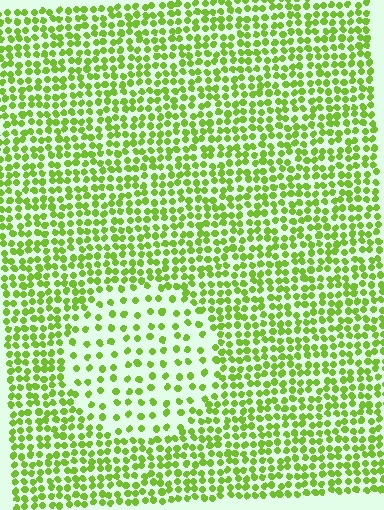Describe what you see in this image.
The image contains small lime elements arranged at two different densities. A circle-shaped region is visible where the elements are less densely packed than the surrounding area.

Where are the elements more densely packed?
The elements are more densely packed outside the circle boundary.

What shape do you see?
I see a circle.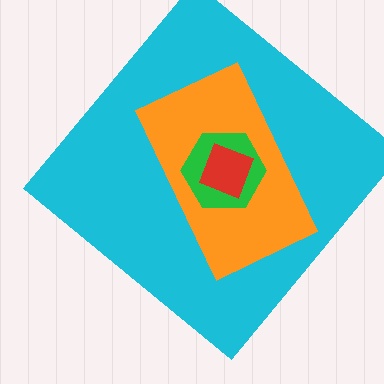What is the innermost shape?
The red diamond.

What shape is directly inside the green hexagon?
The red diamond.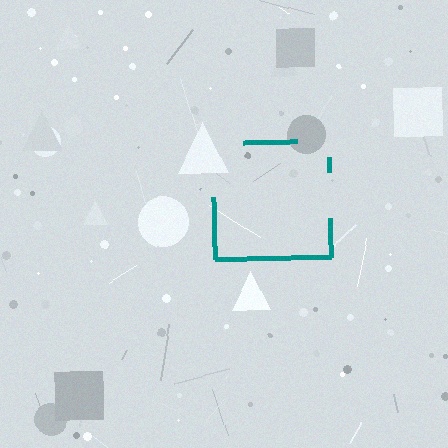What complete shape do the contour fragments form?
The contour fragments form a square.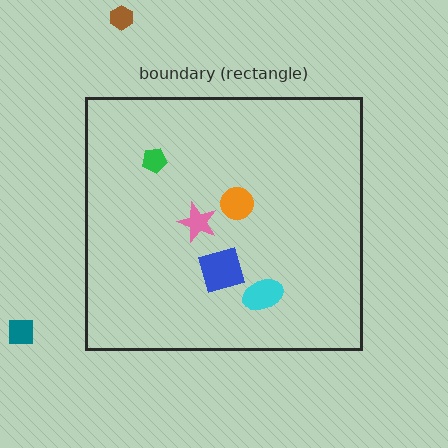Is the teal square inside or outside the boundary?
Outside.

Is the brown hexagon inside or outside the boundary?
Outside.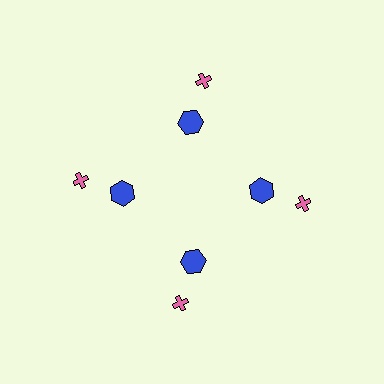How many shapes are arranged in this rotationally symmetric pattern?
There are 8 shapes, arranged in 4 groups of 2.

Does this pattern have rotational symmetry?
Yes, this pattern has 4-fold rotational symmetry. It looks the same after rotating 90 degrees around the center.